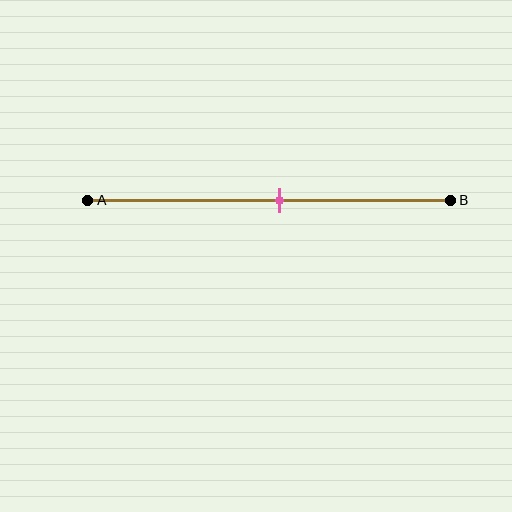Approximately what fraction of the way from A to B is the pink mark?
The pink mark is approximately 55% of the way from A to B.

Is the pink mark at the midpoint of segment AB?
Yes, the mark is approximately at the midpoint.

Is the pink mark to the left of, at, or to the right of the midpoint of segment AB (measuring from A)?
The pink mark is approximately at the midpoint of segment AB.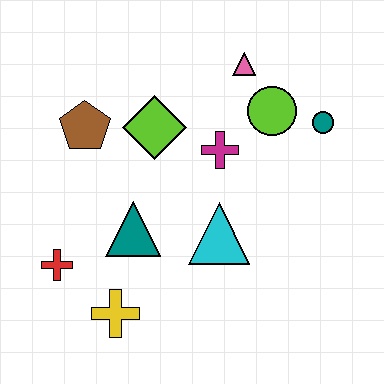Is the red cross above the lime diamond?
No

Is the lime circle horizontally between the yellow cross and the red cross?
No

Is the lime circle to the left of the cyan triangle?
No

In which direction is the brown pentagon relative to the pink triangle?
The brown pentagon is to the left of the pink triangle.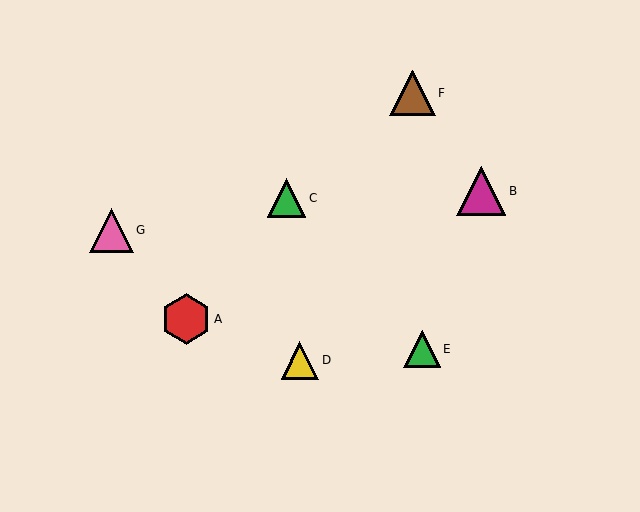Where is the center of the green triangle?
The center of the green triangle is at (287, 198).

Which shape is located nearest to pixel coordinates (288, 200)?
The green triangle (labeled C) at (287, 198) is nearest to that location.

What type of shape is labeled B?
Shape B is a magenta triangle.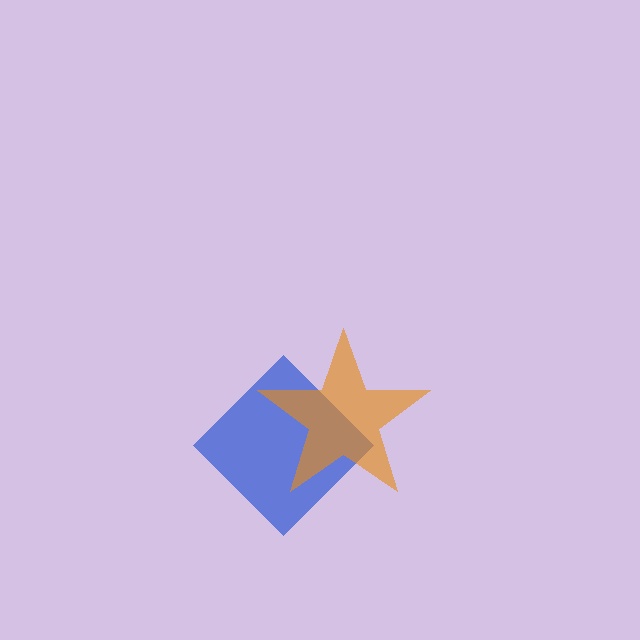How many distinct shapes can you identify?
There are 2 distinct shapes: a blue diamond, an orange star.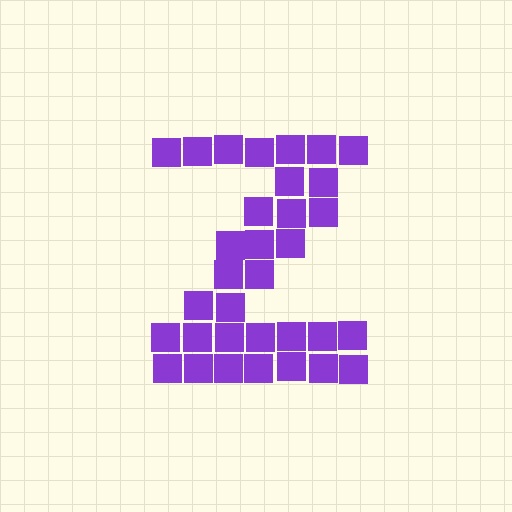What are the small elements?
The small elements are squares.